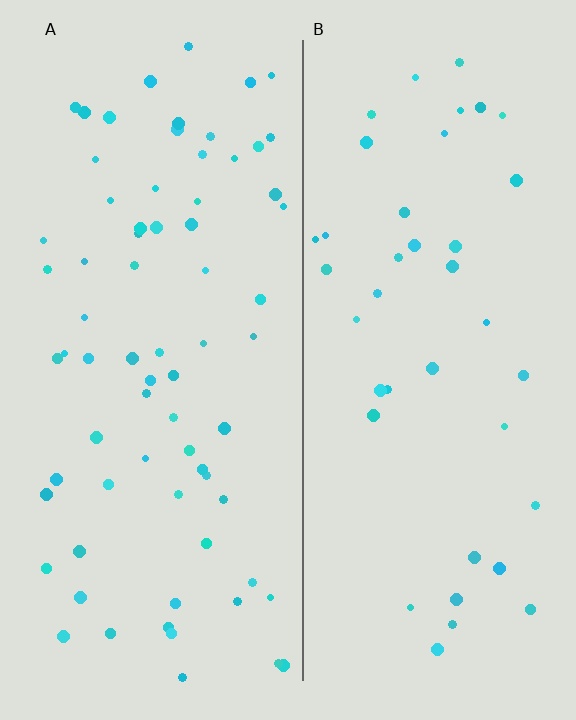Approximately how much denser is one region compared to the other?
Approximately 1.8× — region A over region B.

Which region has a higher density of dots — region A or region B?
A (the left).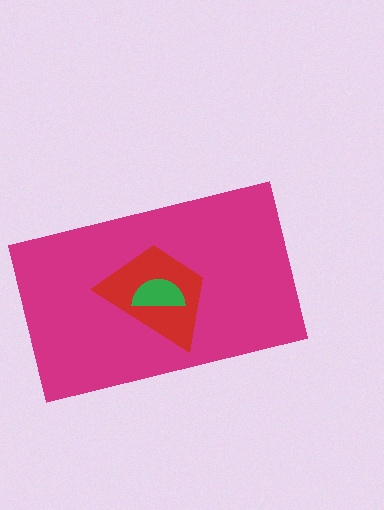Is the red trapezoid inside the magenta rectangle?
Yes.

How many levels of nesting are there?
3.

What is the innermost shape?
The green semicircle.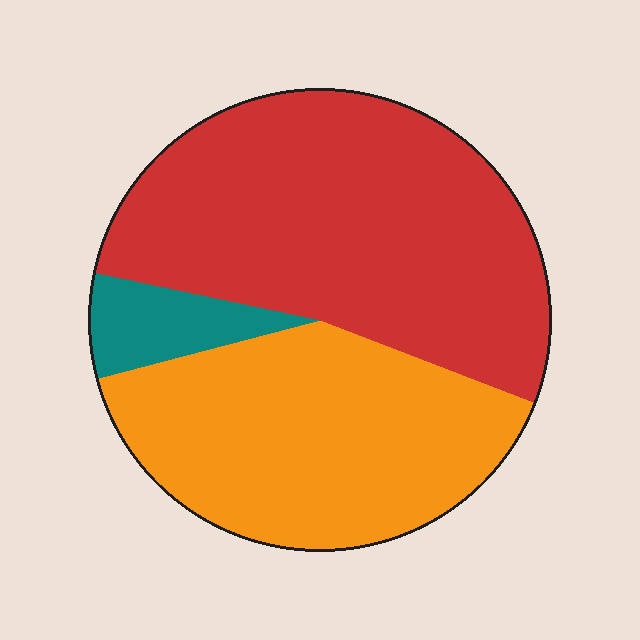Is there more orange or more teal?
Orange.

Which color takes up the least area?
Teal, at roughly 5%.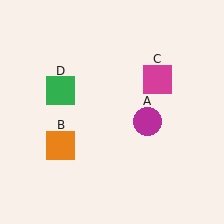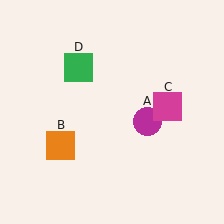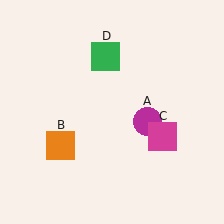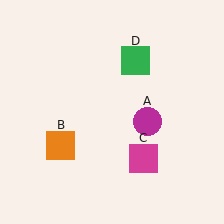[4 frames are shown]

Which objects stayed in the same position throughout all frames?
Magenta circle (object A) and orange square (object B) remained stationary.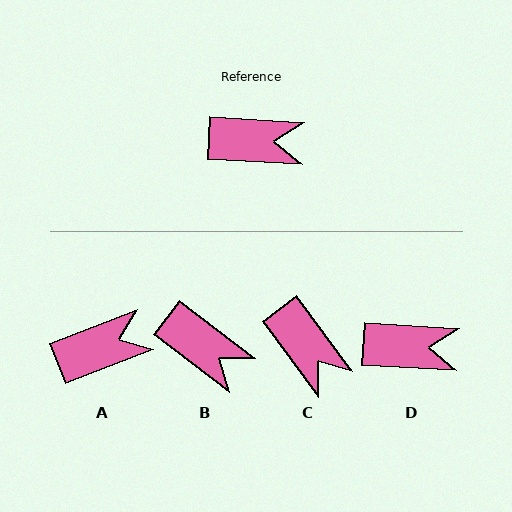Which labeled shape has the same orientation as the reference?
D.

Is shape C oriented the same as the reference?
No, it is off by about 50 degrees.